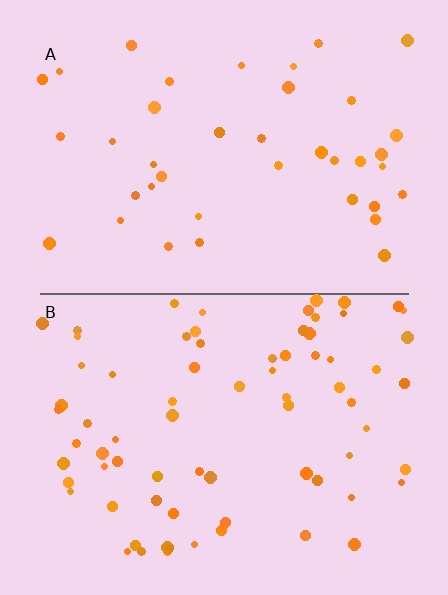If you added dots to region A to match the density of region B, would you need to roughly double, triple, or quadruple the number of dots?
Approximately double.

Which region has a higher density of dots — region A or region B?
B (the bottom).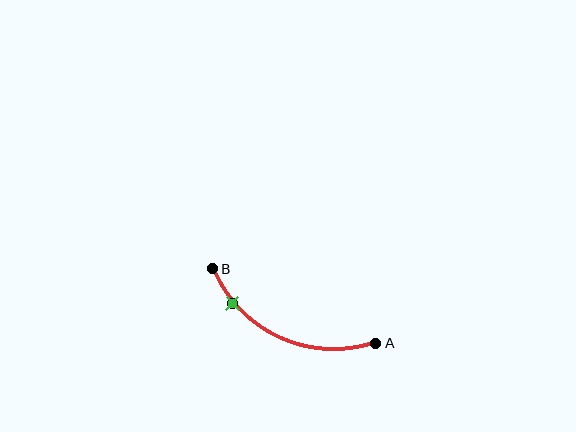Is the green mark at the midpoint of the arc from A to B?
No. The green mark lies on the arc but is closer to endpoint B. The arc midpoint would be at the point on the curve equidistant along the arc from both A and B.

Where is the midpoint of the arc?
The arc midpoint is the point on the curve farthest from the straight line joining A and B. It sits below that line.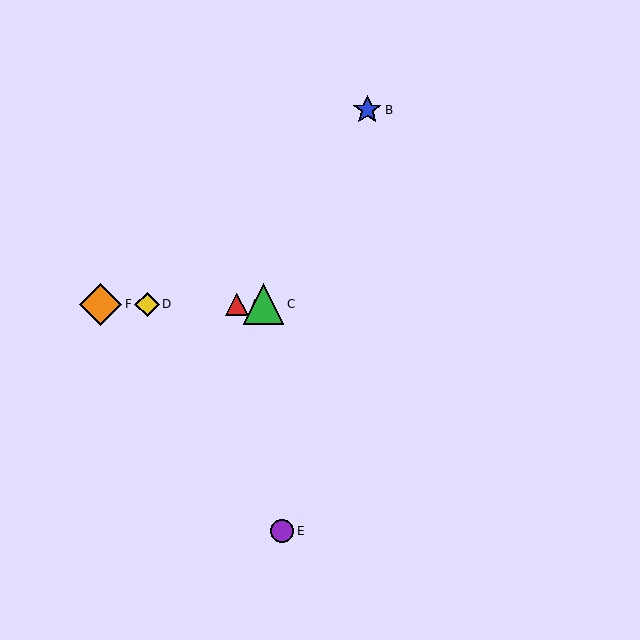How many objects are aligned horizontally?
4 objects (A, C, D, F) are aligned horizontally.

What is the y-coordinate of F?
Object F is at y≈304.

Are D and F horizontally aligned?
Yes, both are at y≈304.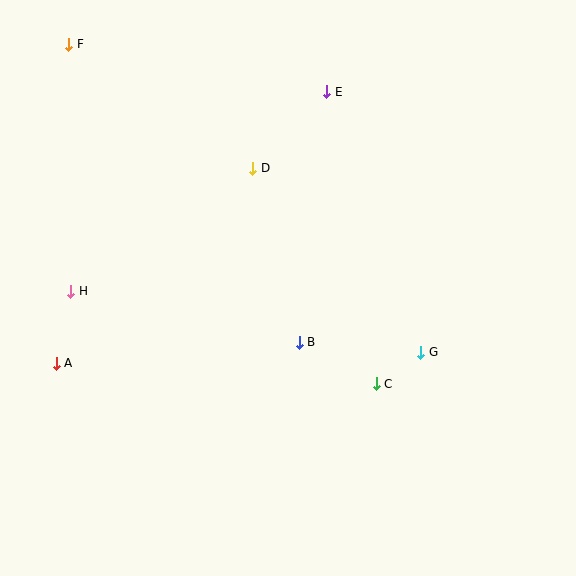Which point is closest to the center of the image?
Point B at (299, 342) is closest to the center.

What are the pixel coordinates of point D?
Point D is at (253, 168).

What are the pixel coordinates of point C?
Point C is at (376, 384).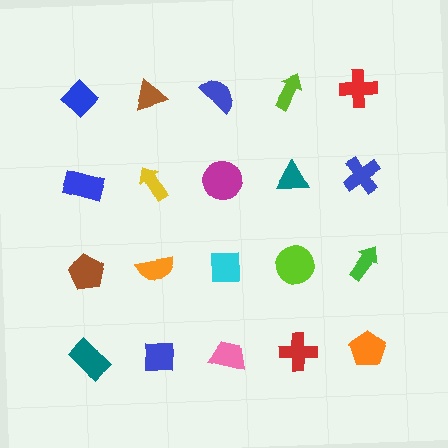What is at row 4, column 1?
A teal rectangle.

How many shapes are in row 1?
5 shapes.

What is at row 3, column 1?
A brown pentagon.